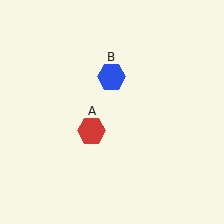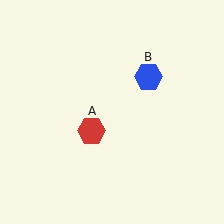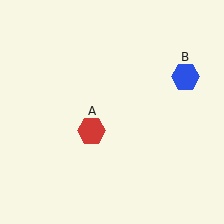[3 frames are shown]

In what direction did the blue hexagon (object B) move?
The blue hexagon (object B) moved right.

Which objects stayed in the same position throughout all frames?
Red hexagon (object A) remained stationary.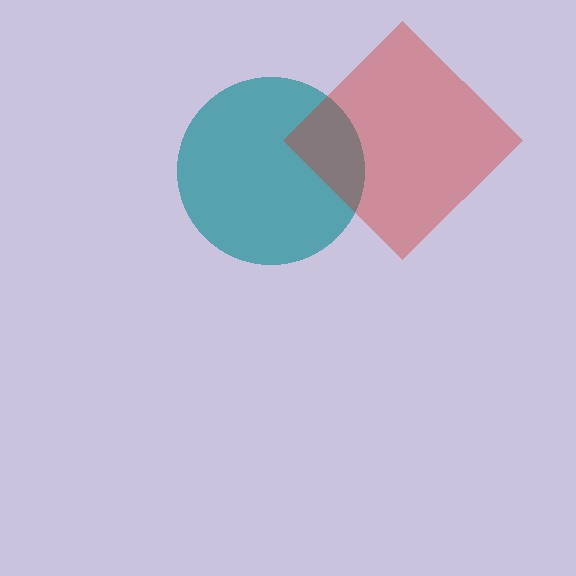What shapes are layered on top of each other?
The layered shapes are: a teal circle, a red diamond.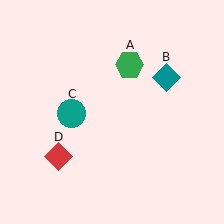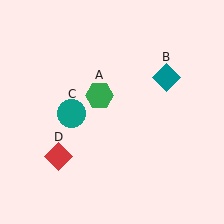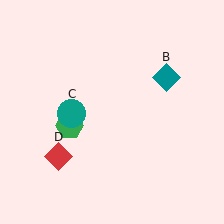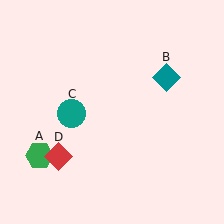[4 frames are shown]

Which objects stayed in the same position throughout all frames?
Teal diamond (object B) and teal circle (object C) and red diamond (object D) remained stationary.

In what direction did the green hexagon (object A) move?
The green hexagon (object A) moved down and to the left.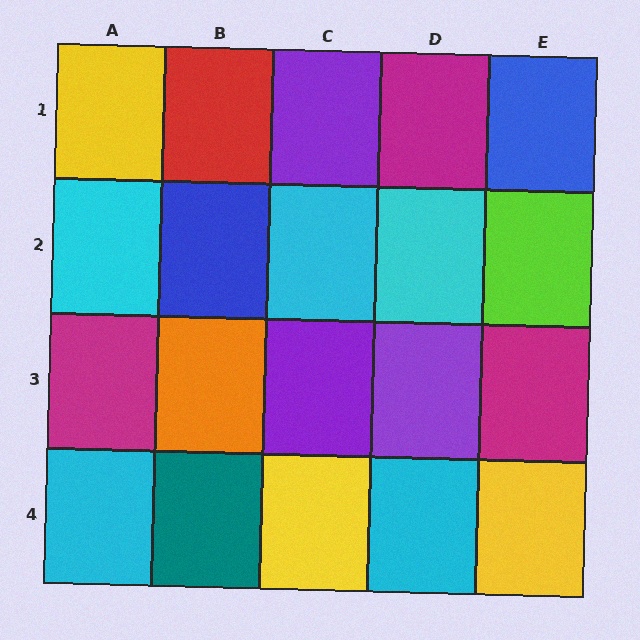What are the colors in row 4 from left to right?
Cyan, teal, yellow, cyan, yellow.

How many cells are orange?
1 cell is orange.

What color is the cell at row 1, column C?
Purple.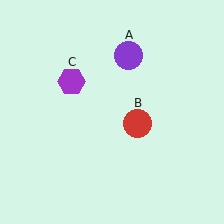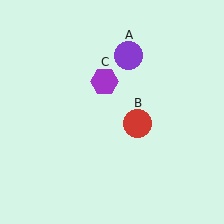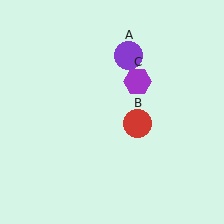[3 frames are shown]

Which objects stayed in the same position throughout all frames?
Purple circle (object A) and red circle (object B) remained stationary.